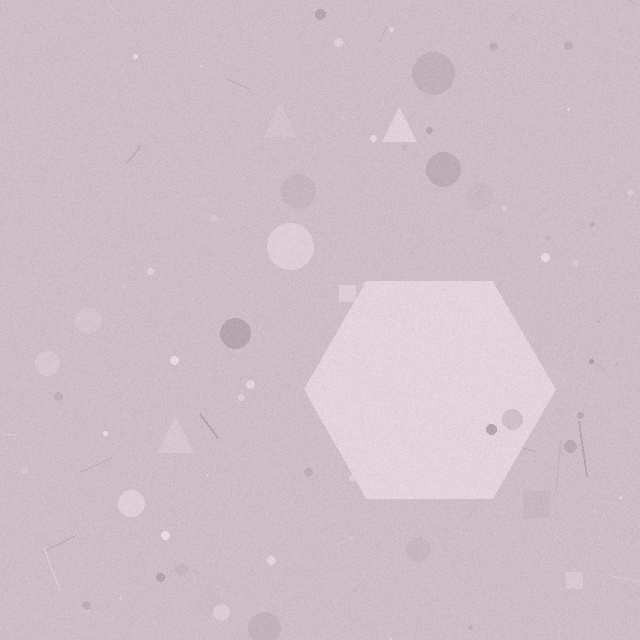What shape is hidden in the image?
A hexagon is hidden in the image.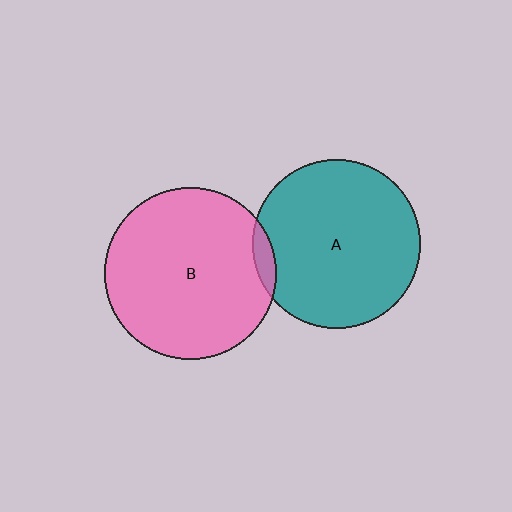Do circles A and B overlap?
Yes.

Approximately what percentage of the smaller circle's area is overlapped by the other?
Approximately 5%.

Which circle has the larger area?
Circle B (pink).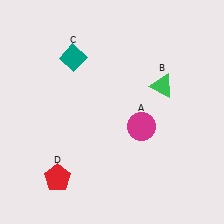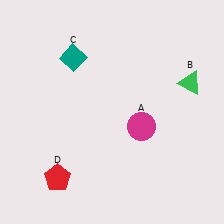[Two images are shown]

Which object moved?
The green triangle (B) moved right.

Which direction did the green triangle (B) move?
The green triangle (B) moved right.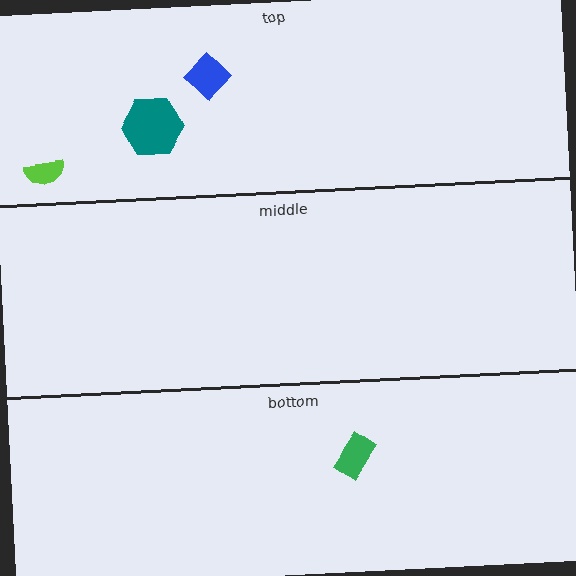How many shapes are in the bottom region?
1.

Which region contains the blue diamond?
The top region.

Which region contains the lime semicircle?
The top region.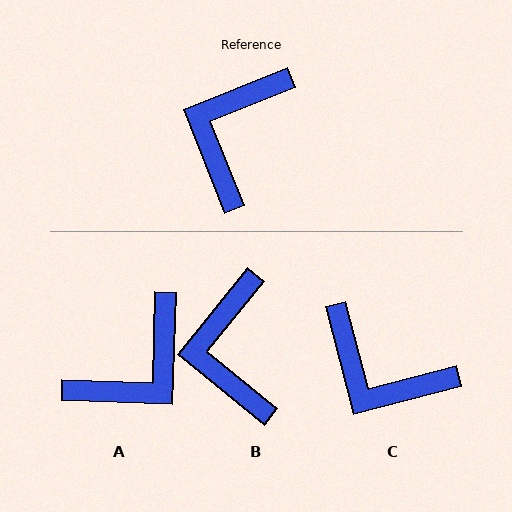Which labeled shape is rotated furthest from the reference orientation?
A, about 157 degrees away.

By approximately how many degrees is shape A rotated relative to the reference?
Approximately 157 degrees counter-clockwise.